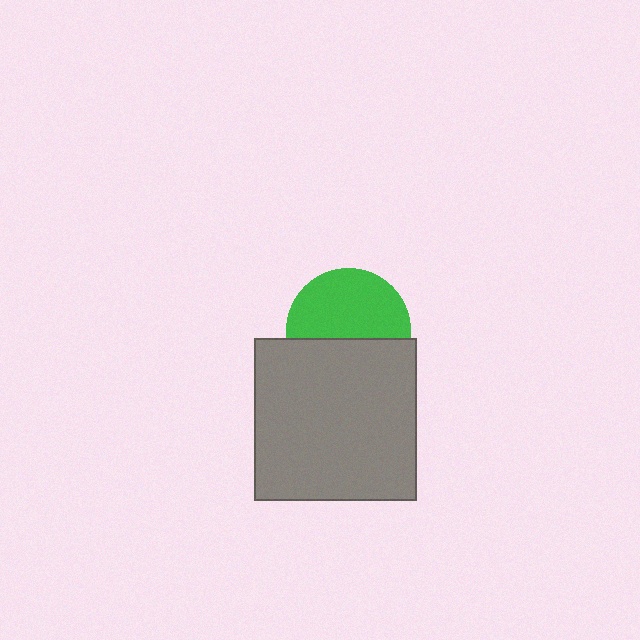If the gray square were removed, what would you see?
You would see the complete green circle.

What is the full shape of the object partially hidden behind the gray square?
The partially hidden object is a green circle.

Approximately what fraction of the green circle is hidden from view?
Roughly 43% of the green circle is hidden behind the gray square.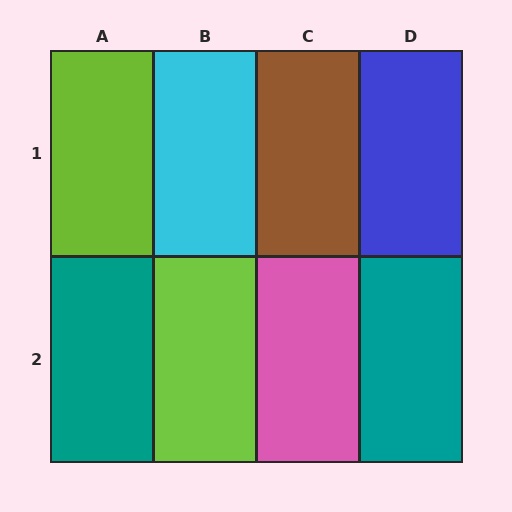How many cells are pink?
1 cell is pink.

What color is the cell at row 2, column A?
Teal.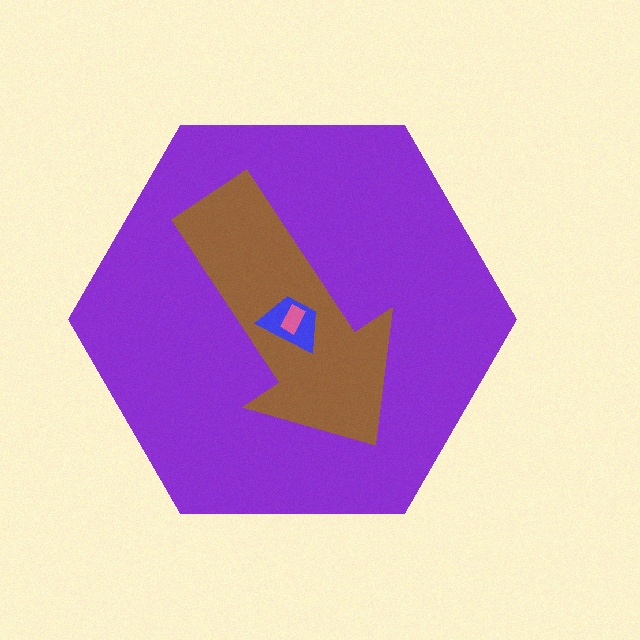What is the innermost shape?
The pink rectangle.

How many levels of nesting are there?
4.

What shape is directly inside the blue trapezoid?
The pink rectangle.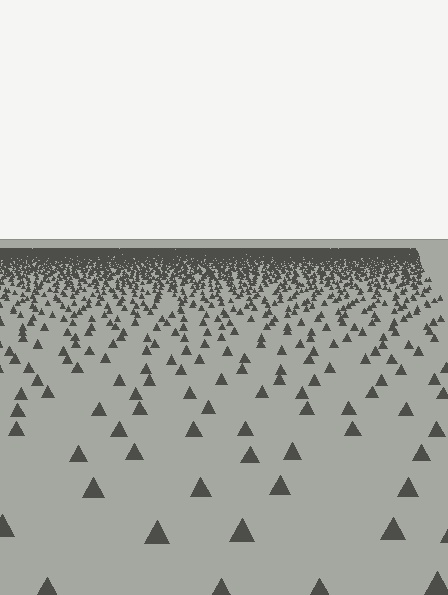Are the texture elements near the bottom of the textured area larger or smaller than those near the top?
Larger. Near the bottom, elements are closer to the viewer and appear at a bigger on-screen size.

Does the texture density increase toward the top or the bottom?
Density increases toward the top.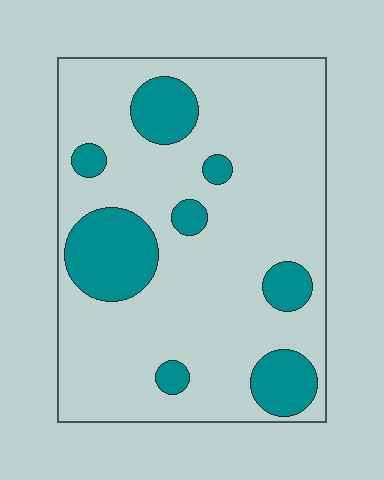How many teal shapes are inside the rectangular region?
8.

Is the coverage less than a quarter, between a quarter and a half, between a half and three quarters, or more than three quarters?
Less than a quarter.